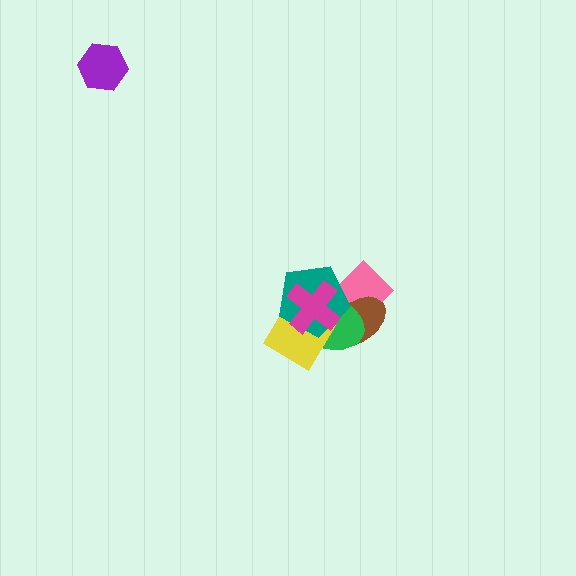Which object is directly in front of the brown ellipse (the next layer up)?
The green ellipse is directly in front of the brown ellipse.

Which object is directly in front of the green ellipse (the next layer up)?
The yellow diamond is directly in front of the green ellipse.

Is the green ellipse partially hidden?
Yes, it is partially covered by another shape.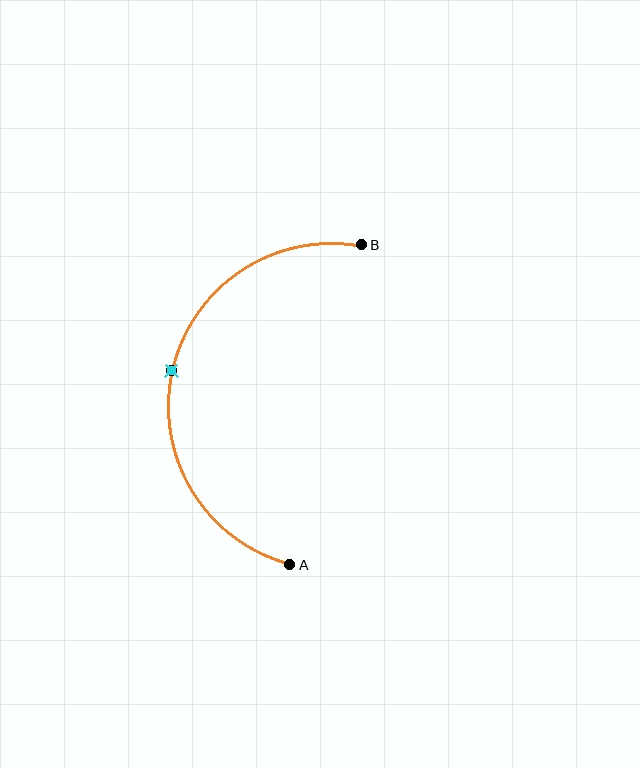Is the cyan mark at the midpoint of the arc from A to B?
Yes. The cyan mark lies on the arc at equal arc-length from both A and B — it is the arc midpoint.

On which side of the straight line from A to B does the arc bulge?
The arc bulges to the left of the straight line connecting A and B.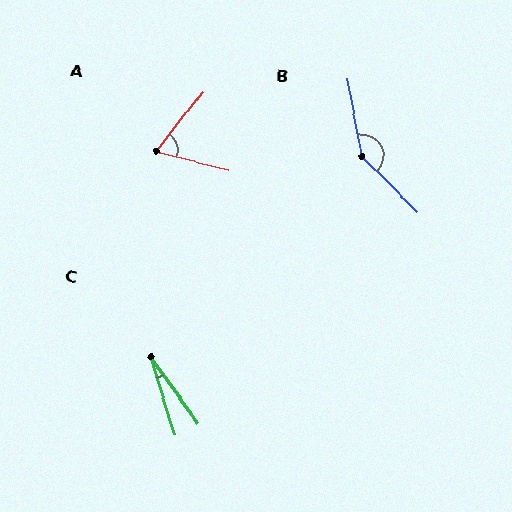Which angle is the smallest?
C, at approximately 18 degrees.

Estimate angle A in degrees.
Approximately 66 degrees.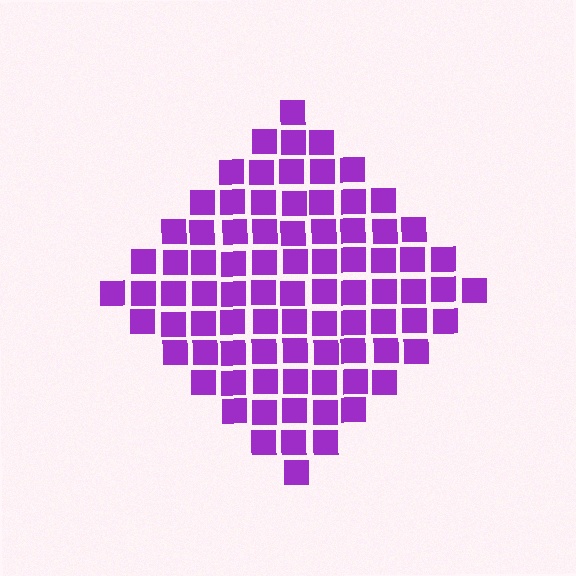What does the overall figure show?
The overall figure shows a diamond.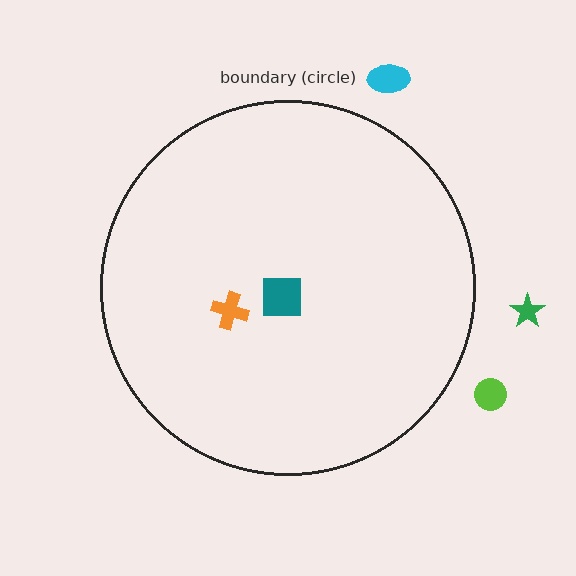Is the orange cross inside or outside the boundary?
Inside.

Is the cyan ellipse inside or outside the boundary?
Outside.